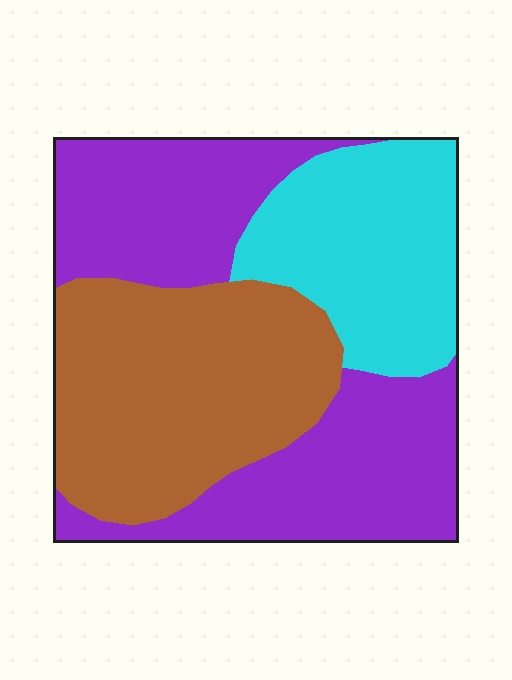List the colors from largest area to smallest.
From largest to smallest: purple, brown, cyan.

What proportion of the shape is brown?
Brown takes up about one third (1/3) of the shape.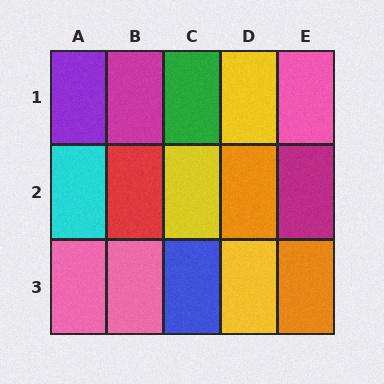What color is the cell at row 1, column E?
Pink.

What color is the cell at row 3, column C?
Blue.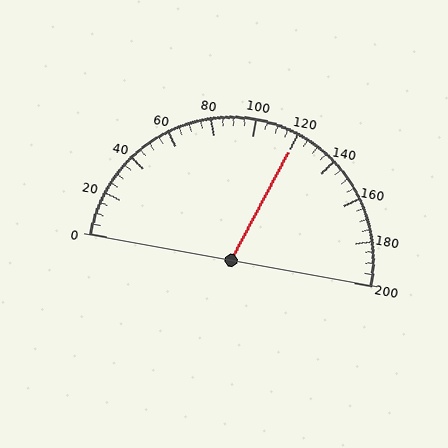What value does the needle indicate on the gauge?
The needle indicates approximately 120.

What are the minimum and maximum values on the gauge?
The gauge ranges from 0 to 200.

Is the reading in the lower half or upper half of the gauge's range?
The reading is in the upper half of the range (0 to 200).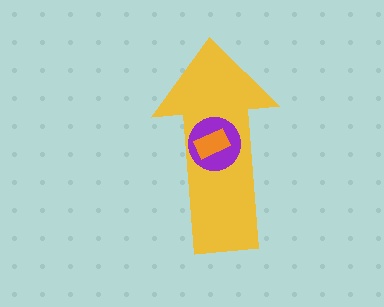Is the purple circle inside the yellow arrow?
Yes.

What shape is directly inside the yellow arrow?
The purple circle.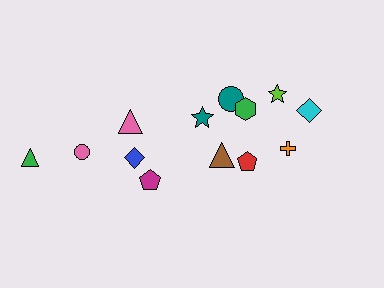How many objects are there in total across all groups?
There are 13 objects.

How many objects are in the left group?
There are 5 objects.